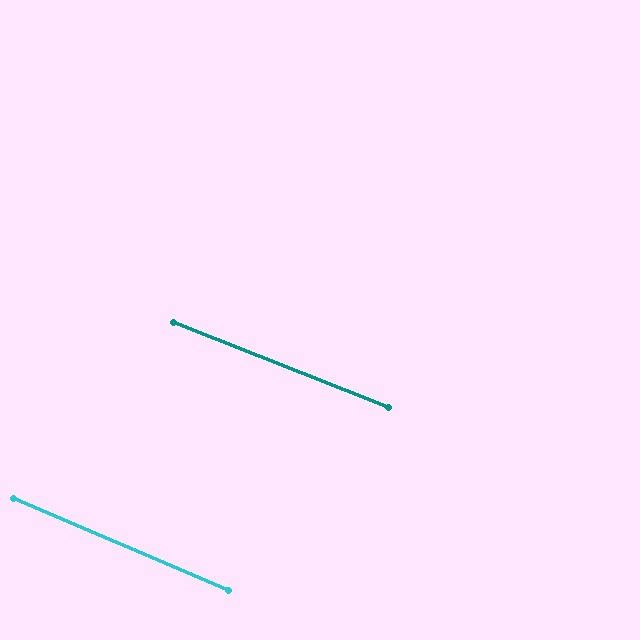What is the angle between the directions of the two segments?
Approximately 2 degrees.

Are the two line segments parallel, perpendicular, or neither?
Parallel — their directions differ by only 1.7°.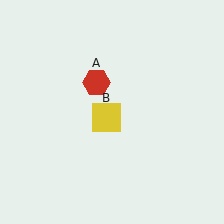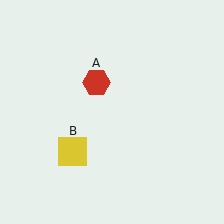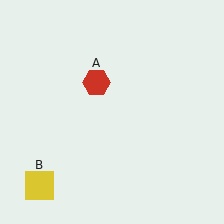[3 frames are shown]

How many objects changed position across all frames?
1 object changed position: yellow square (object B).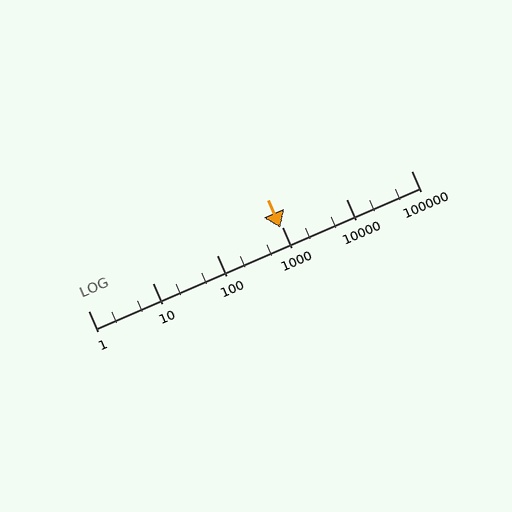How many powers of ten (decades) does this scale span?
The scale spans 5 decades, from 1 to 100000.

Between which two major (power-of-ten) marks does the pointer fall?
The pointer is between 100 and 1000.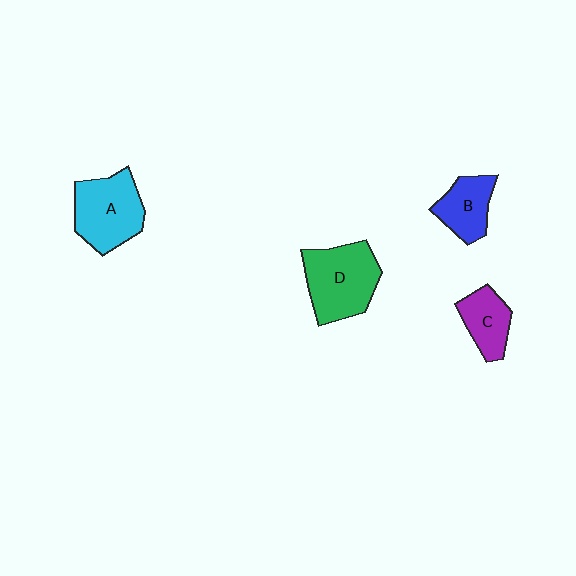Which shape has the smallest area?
Shape C (purple).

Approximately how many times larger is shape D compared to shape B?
Approximately 1.7 times.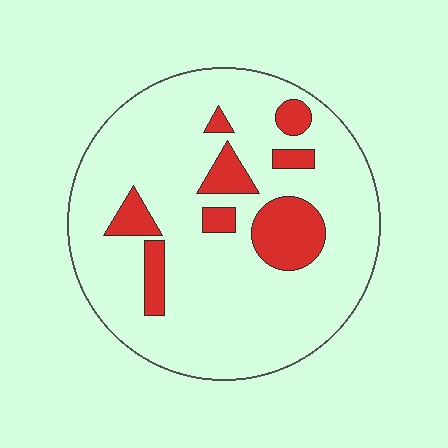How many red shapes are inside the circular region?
8.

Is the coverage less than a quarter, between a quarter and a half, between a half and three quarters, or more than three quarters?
Less than a quarter.